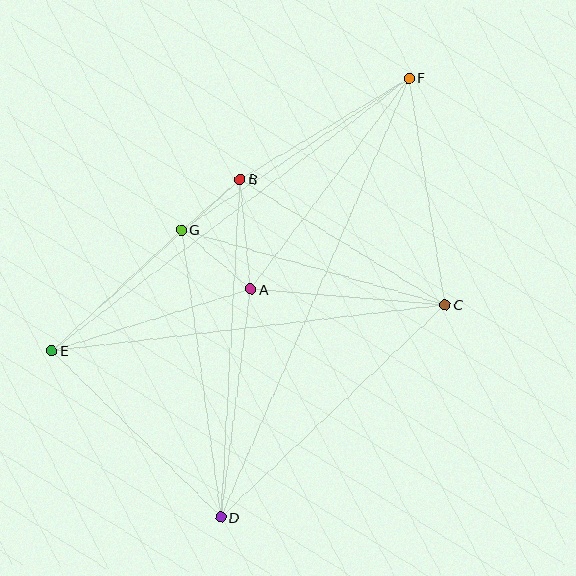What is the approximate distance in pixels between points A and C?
The distance between A and C is approximately 195 pixels.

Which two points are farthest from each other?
Points D and F are farthest from each other.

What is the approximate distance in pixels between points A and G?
The distance between A and G is approximately 91 pixels.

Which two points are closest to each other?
Points B and G are closest to each other.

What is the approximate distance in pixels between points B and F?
The distance between B and F is approximately 197 pixels.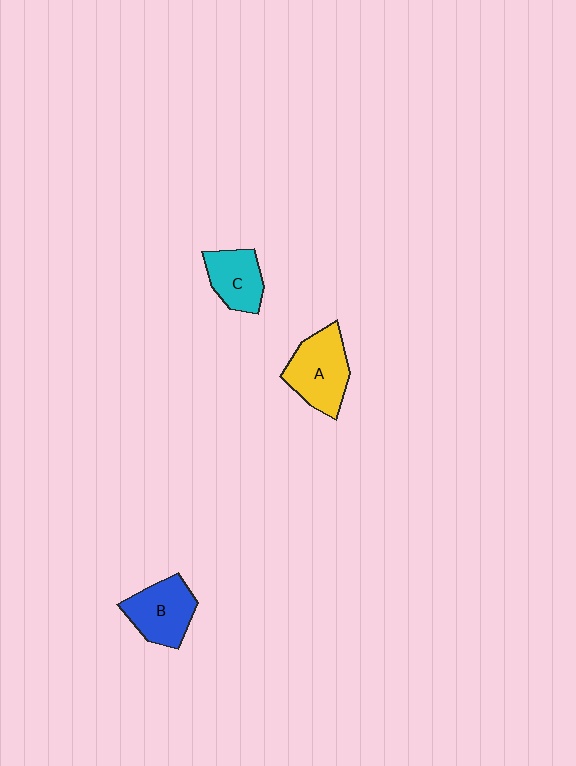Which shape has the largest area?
Shape A (yellow).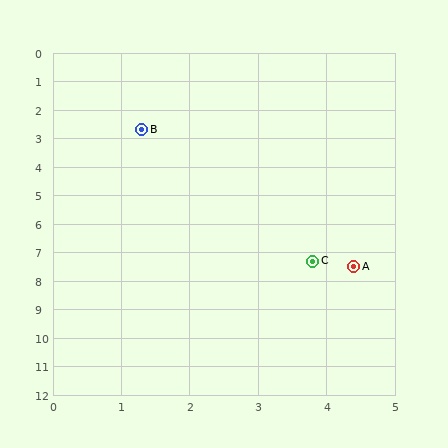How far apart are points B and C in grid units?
Points B and C are about 5.2 grid units apart.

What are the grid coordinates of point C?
Point C is at approximately (3.8, 7.3).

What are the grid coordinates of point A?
Point A is at approximately (4.4, 7.5).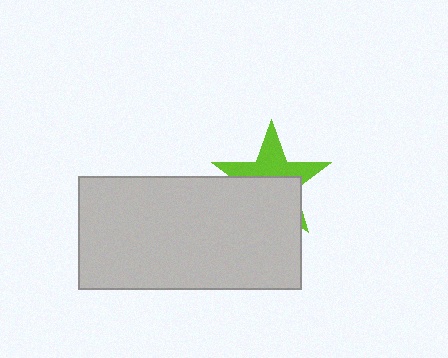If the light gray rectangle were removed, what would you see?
You would see the complete lime star.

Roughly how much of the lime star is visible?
About half of it is visible (roughly 47%).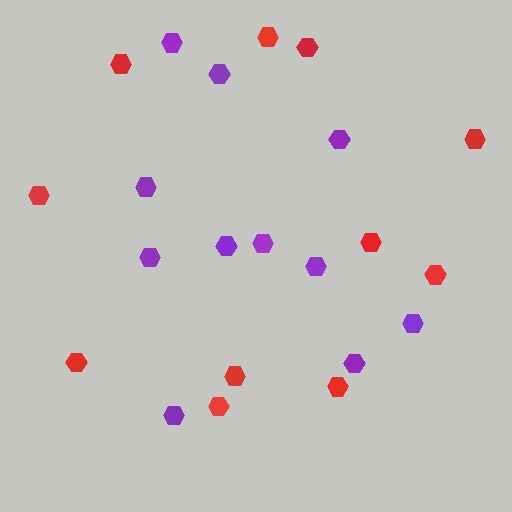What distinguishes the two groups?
There are 2 groups: one group of red hexagons (11) and one group of purple hexagons (11).